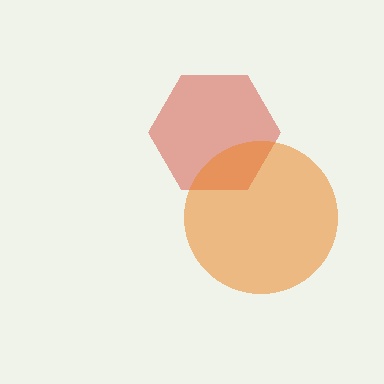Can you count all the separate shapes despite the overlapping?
Yes, there are 2 separate shapes.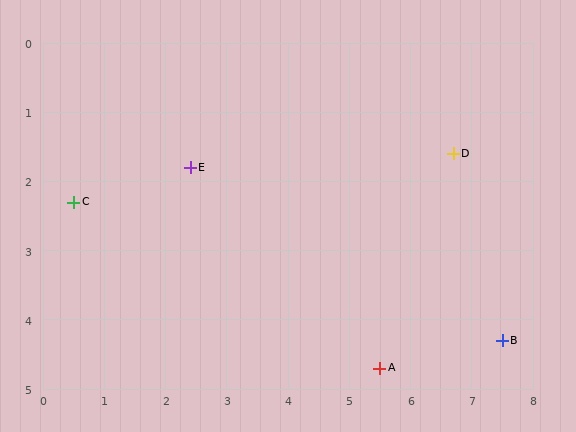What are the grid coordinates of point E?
Point E is at approximately (2.4, 1.8).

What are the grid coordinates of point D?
Point D is at approximately (6.7, 1.6).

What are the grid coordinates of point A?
Point A is at approximately (5.5, 4.7).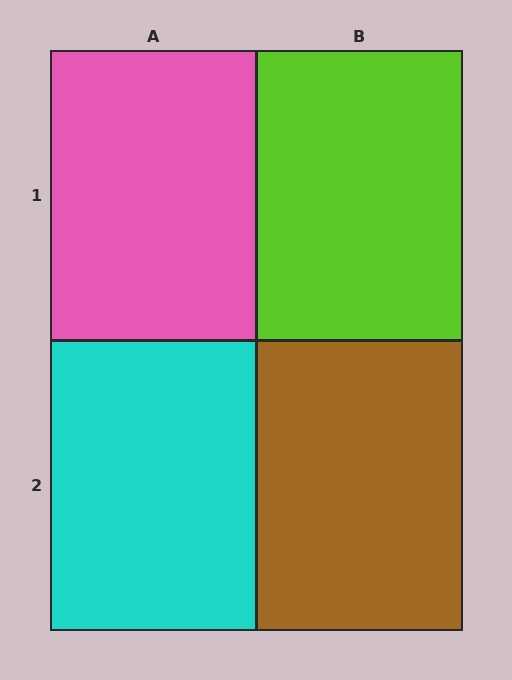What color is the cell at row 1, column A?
Pink.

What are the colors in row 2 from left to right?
Cyan, brown.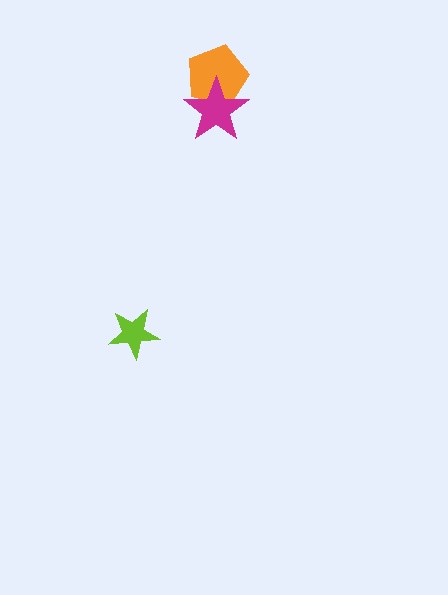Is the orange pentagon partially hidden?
Yes, it is partially covered by another shape.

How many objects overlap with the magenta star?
1 object overlaps with the magenta star.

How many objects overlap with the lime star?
0 objects overlap with the lime star.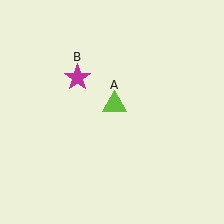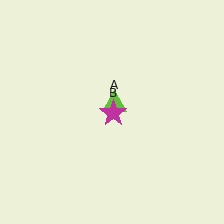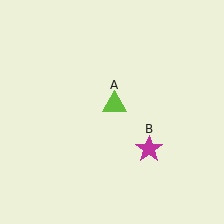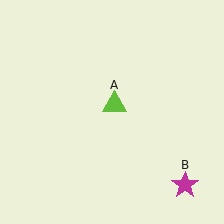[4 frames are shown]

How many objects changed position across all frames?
1 object changed position: magenta star (object B).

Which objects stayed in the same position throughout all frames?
Lime triangle (object A) remained stationary.